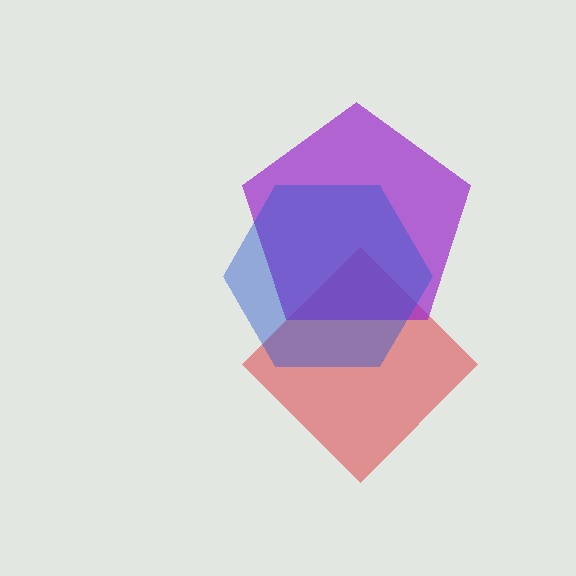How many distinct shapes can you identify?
There are 3 distinct shapes: a red diamond, a purple pentagon, a blue hexagon.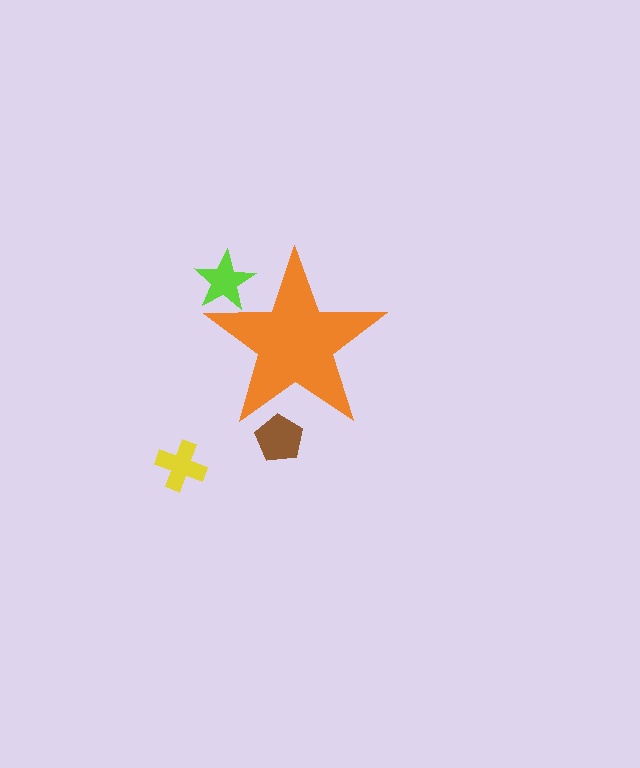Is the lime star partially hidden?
Yes, the lime star is partially hidden behind the orange star.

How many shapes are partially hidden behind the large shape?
2 shapes are partially hidden.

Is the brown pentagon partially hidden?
Yes, the brown pentagon is partially hidden behind the orange star.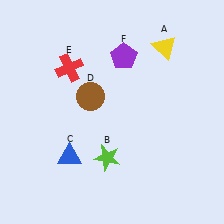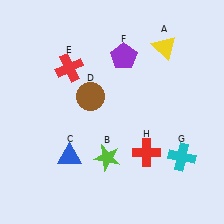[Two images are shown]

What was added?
A cyan cross (G), a red cross (H) were added in Image 2.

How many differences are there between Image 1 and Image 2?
There are 2 differences between the two images.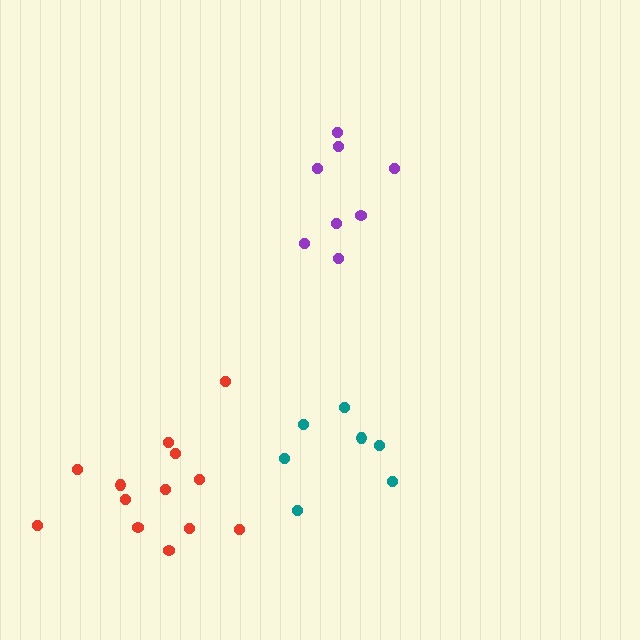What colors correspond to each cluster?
The clusters are colored: teal, purple, red.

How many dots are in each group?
Group 1: 7 dots, Group 2: 8 dots, Group 3: 13 dots (28 total).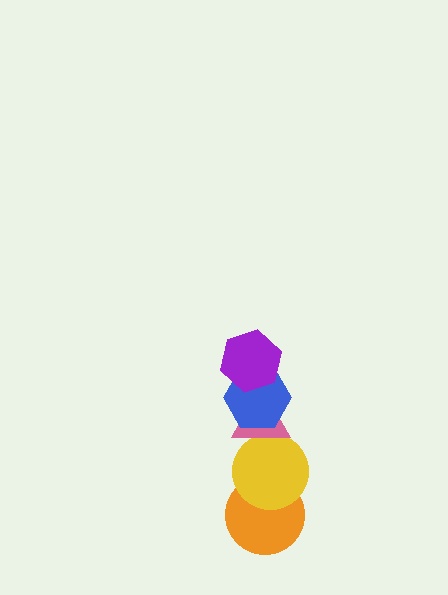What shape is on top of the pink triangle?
The blue hexagon is on top of the pink triangle.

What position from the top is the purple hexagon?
The purple hexagon is 1st from the top.